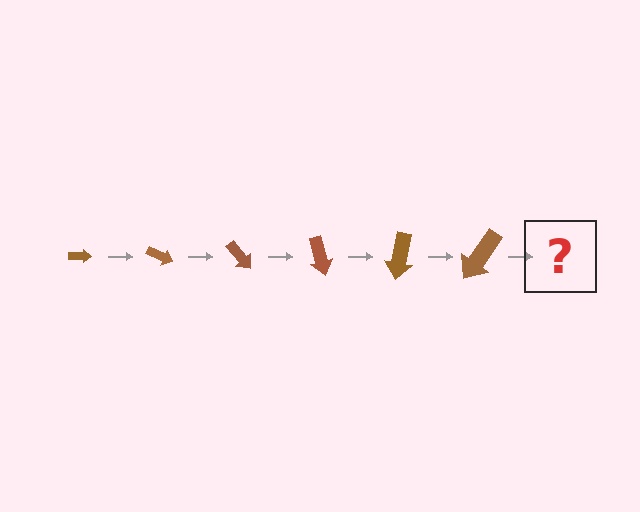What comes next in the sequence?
The next element should be an arrow, larger than the previous one and rotated 150 degrees from the start.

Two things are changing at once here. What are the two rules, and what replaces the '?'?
The two rules are that the arrow grows larger each step and it rotates 25 degrees each step. The '?' should be an arrow, larger than the previous one and rotated 150 degrees from the start.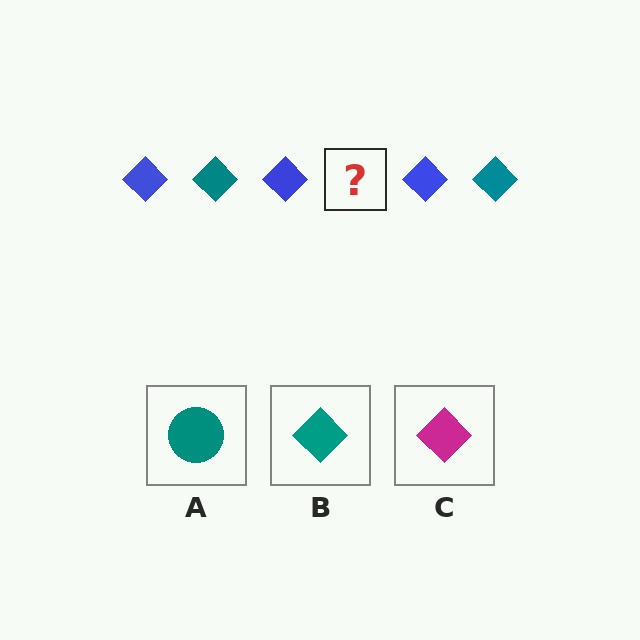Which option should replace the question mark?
Option B.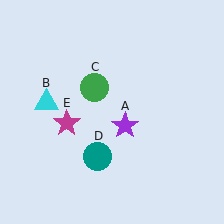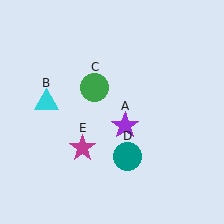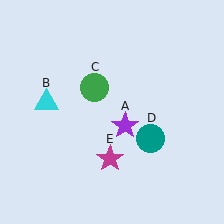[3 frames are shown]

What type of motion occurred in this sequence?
The teal circle (object D), magenta star (object E) rotated counterclockwise around the center of the scene.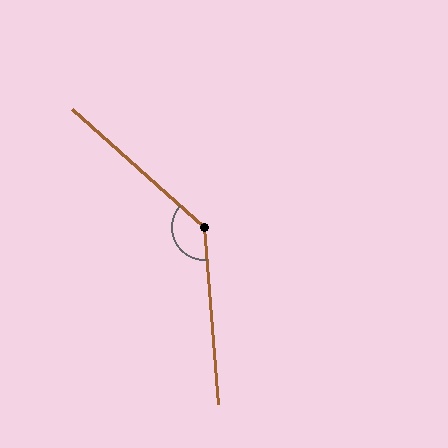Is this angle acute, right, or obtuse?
It is obtuse.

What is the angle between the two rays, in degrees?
Approximately 136 degrees.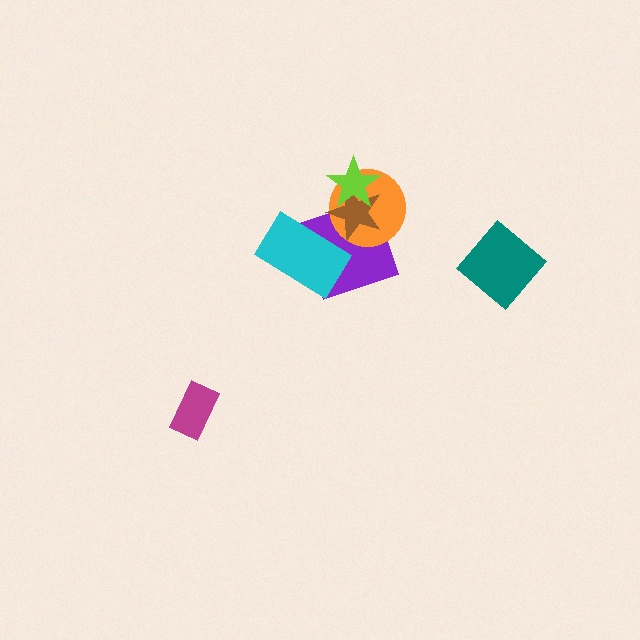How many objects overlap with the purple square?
3 objects overlap with the purple square.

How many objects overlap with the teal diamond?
0 objects overlap with the teal diamond.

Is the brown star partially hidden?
Yes, it is partially covered by another shape.